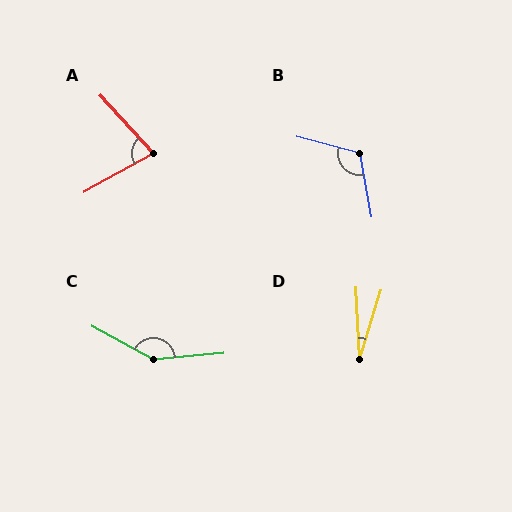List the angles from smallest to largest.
D (20°), A (77°), B (115°), C (146°).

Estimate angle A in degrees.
Approximately 77 degrees.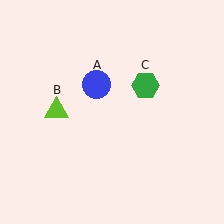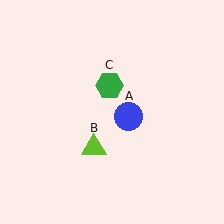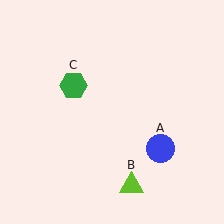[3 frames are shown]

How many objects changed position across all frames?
3 objects changed position: blue circle (object A), lime triangle (object B), green hexagon (object C).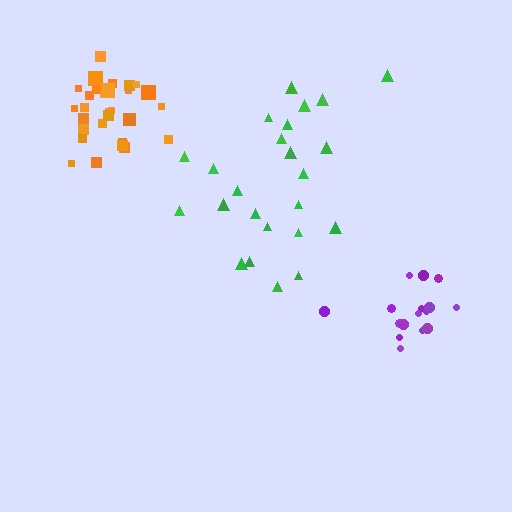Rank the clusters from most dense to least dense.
orange, purple, green.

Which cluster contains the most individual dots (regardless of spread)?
Orange (29).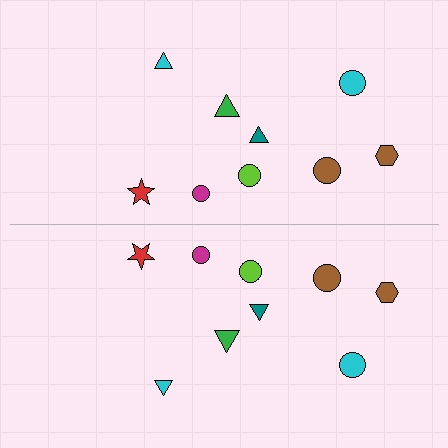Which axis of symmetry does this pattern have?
The pattern has a horizontal axis of symmetry running through the center of the image.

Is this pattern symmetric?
Yes, this pattern has bilateral (reflection) symmetry.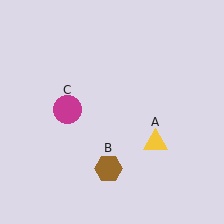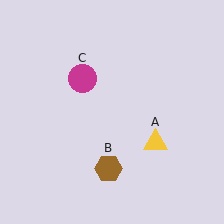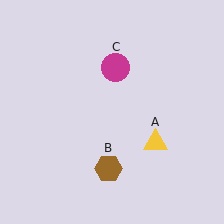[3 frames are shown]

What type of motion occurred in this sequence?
The magenta circle (object C) rotated clockwise around the center of the scene.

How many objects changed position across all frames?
1 object changed position: magenta circle (object C).